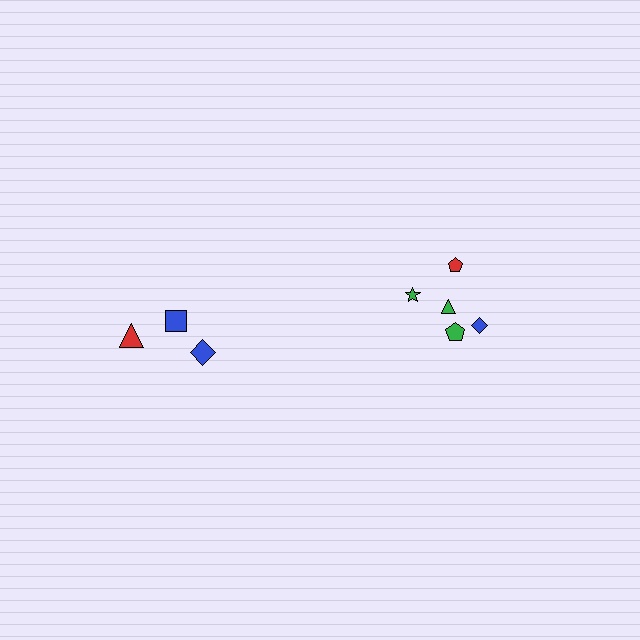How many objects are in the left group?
There are 3 objects.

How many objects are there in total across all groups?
There are 8 objects.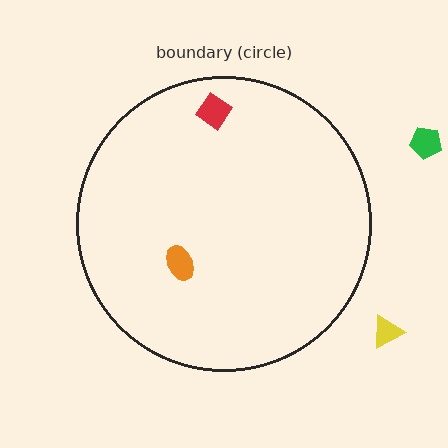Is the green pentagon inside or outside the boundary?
Outside.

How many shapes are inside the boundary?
2 inside, 2 outside.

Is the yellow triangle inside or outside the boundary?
Outside.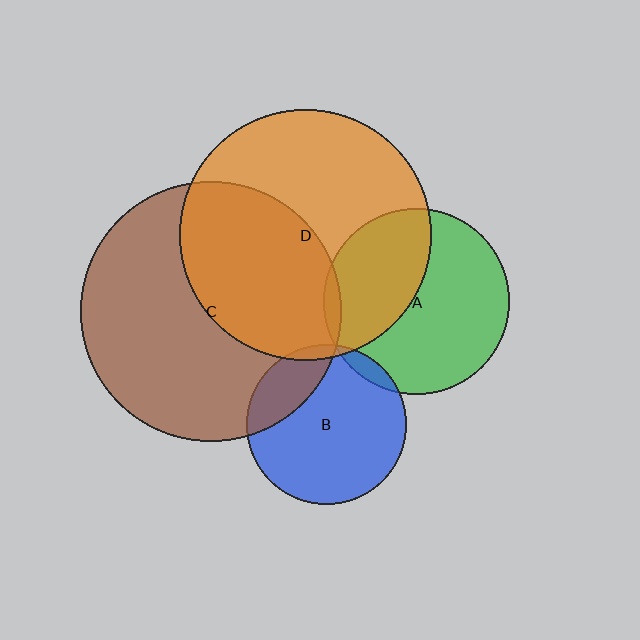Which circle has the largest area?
Circle C (brown).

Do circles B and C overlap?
Yes.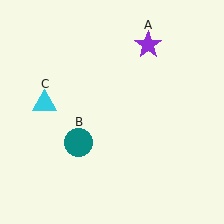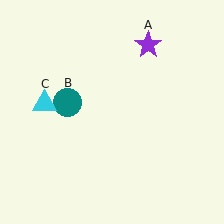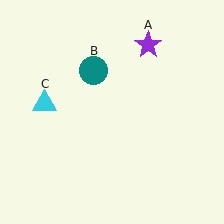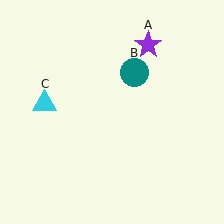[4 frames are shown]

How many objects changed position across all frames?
1 object changed position: teal circle (object B).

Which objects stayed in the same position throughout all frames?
Purple star (object A) and cyan triangle (object C) remained stationary.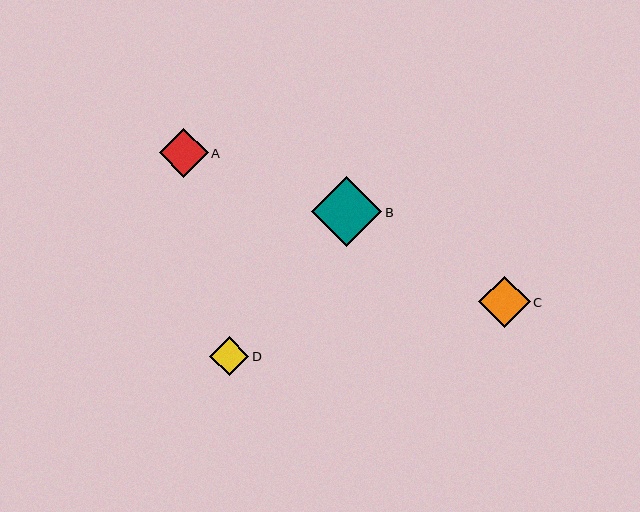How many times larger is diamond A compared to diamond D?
Diamond A is approximately 1.2 times the size of diamond D.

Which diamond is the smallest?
Diamond D is the smallest with a size of approximately 39 pixels.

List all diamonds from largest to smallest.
From largest to smallest: B, C, A, D.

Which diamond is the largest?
Diamond B is the largest with a size of approximately 70 pixels.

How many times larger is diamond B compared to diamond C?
Diamond B is approximately 1.4 times the size of diamond C.